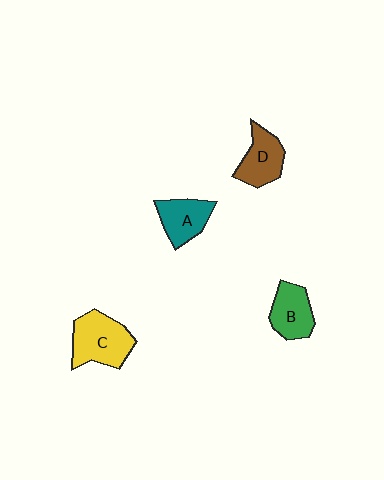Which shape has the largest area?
Shape C (yellow).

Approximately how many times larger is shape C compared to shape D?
Approximately 1.4 times.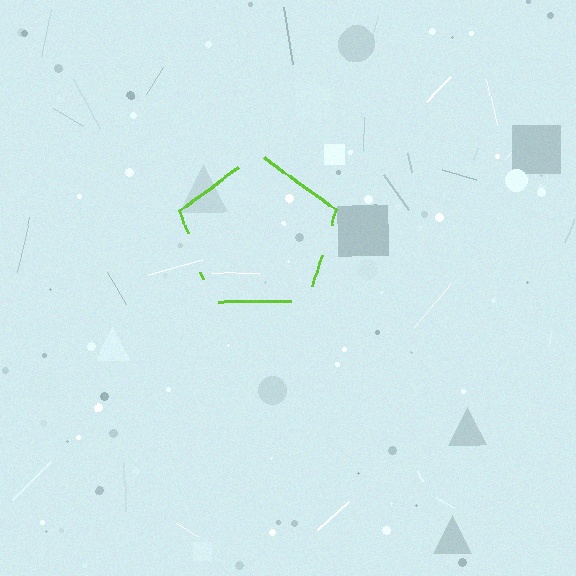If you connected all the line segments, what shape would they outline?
They would outline a pentagon.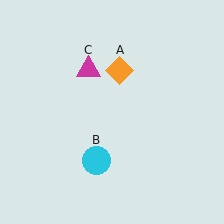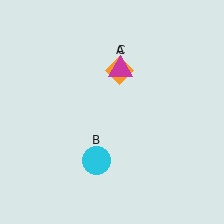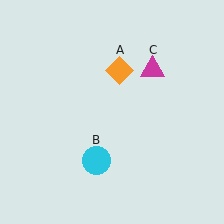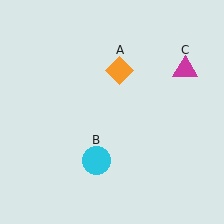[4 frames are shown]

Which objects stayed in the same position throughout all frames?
Orange diamond (object A) and cyan circle (object B) remained stationary.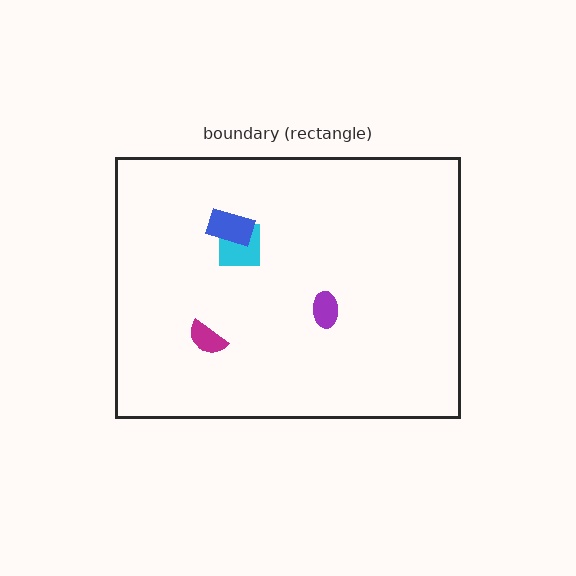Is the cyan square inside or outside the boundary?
Inside.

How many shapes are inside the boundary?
4 inside, 0 outside.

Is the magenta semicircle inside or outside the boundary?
Inside.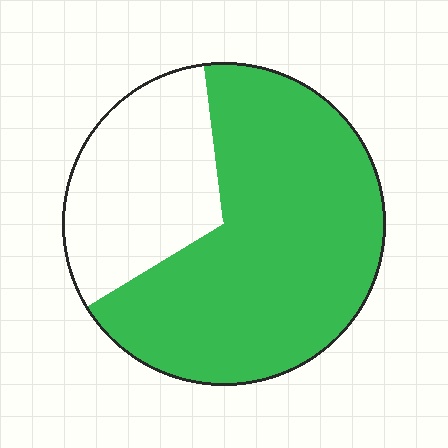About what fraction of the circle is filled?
About two thirds (2/3).